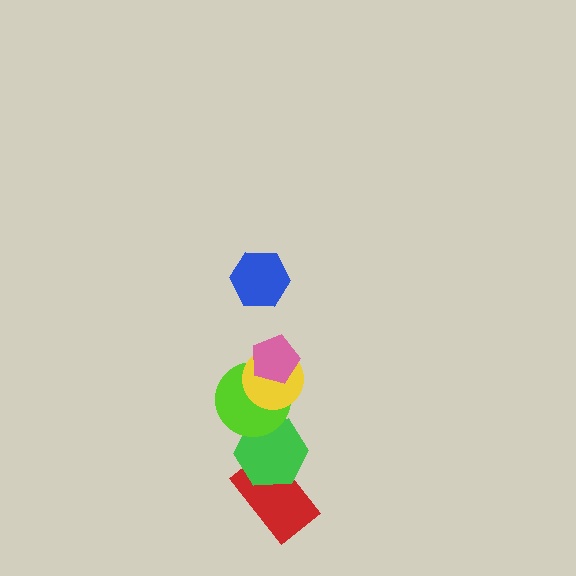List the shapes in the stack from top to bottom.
From top to bottom: the blue hexagon, the pink pentagon, the yellow circle, the lime circle, the green hexagon, the red rectangle.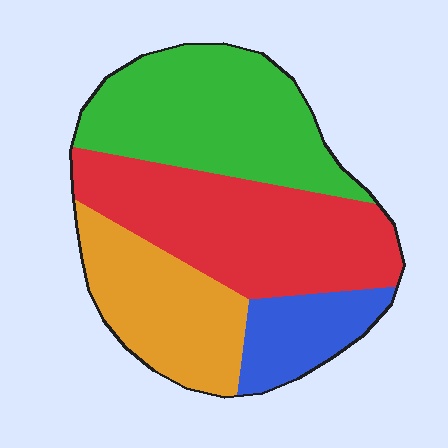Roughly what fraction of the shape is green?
Green covers roughly 30% of the shape.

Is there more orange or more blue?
Orange.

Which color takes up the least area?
Blue, at roughly 10%.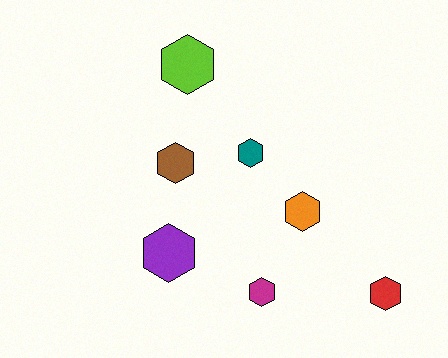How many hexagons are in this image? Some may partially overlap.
There are 7 hexagons.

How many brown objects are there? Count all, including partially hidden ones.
There is 1 brown object.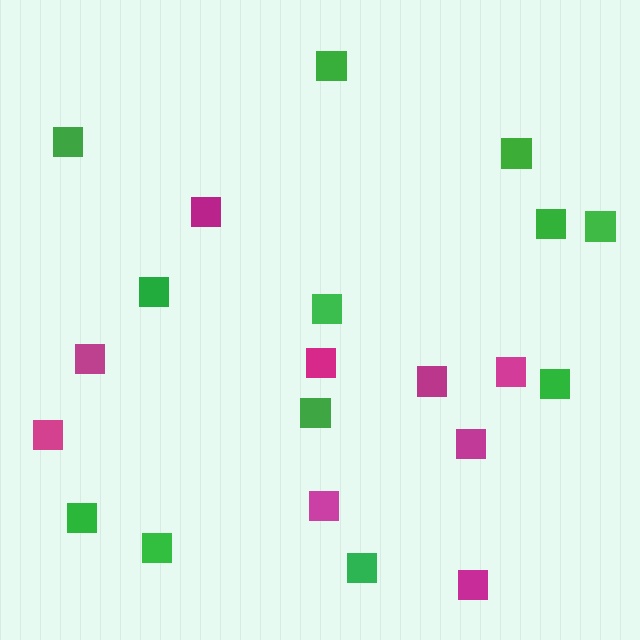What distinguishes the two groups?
There are 2 groups: one group of magenta squares (9) and one group of green squares (12).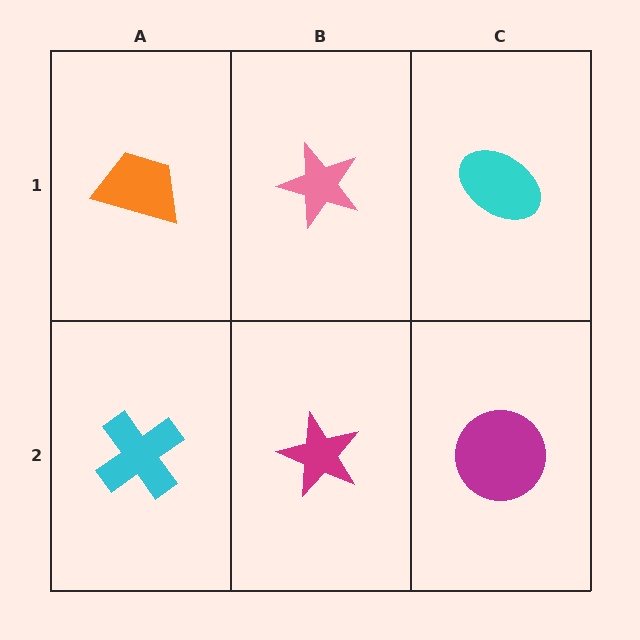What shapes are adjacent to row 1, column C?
A magenta circle (row 2, column C), a pink star (row 1, column B).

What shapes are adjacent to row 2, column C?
A cyan ellipse (row 1, column C), a magenta star (row 2, column B).